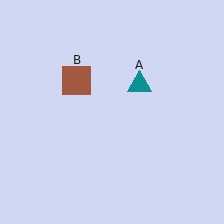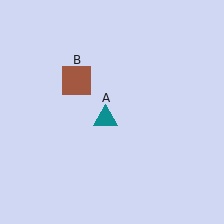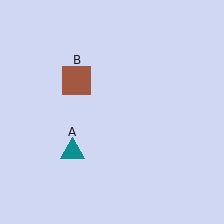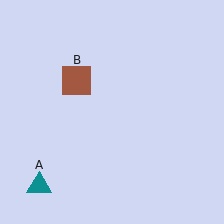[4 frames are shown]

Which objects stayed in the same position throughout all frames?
Brown square (object B) remained stationary.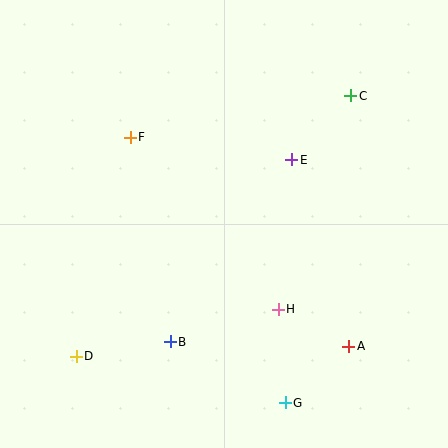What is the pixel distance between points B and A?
The distance between B and A is 178 pixels.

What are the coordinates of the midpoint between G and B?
The midpoint between G and B is at (228, 372).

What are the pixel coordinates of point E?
Point E is at (292, 160).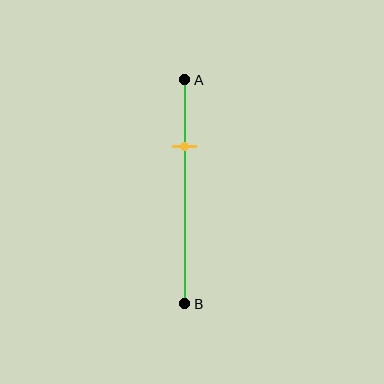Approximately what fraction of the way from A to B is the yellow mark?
The yellow mark is approximately 30% of the way from A to B.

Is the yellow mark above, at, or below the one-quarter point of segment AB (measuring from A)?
The yellow mark is below the one-quarter point of segment AB.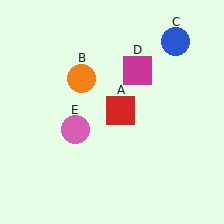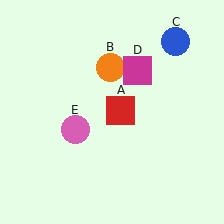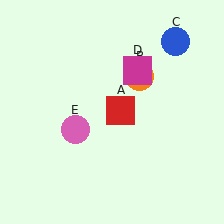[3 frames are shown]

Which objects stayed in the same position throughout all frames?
Red square (object A) and blue circle (object C) and magenta square (object D) and pink circle (object E) remained stationary.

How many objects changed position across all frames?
1 object changed position: orange circle (object B).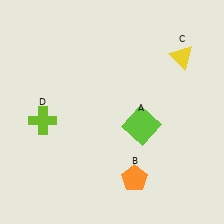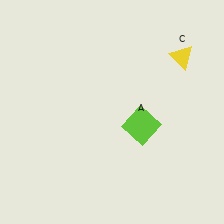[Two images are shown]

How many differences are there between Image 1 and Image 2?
There are 2 differences between the two images.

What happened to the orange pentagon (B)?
The orange pentagon (B) was removed in Image 2. It was in the bottom-right area of Image 1.